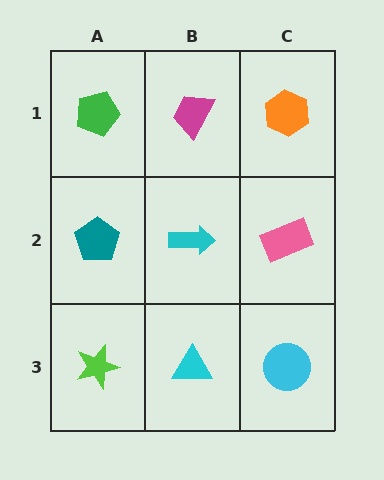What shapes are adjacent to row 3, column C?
A pink rectangle (row 2, column C), a cyan triangle (row 3, column B).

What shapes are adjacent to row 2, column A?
A green pentagon (row 1, column A), a lime star (row 3, column A), a cyan arrow (row 2, column B).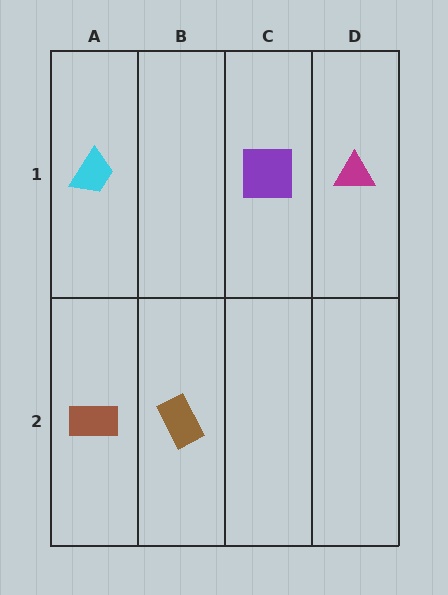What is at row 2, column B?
A brown rectangle.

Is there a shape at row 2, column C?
No, that cell is empty.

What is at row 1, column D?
A magenta triangle.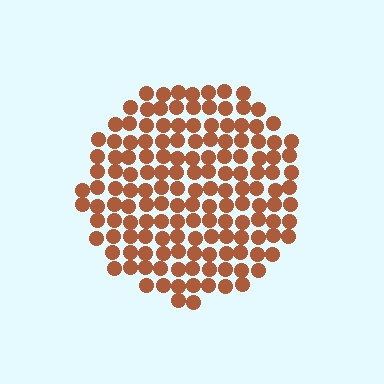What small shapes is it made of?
It is made of small circles.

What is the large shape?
The large shape is a circle.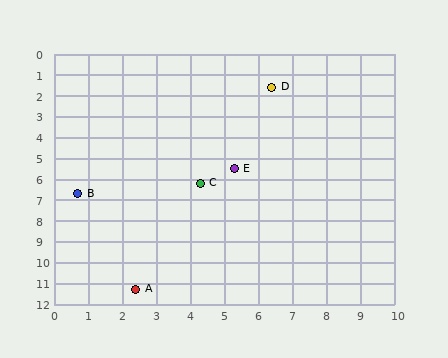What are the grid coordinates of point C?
Point C is at approximately (4.3, 6.2).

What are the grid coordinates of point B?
Point B is at approximately (0.7, 6.7).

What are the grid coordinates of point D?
Point D is at approximately (6.4, 1.6).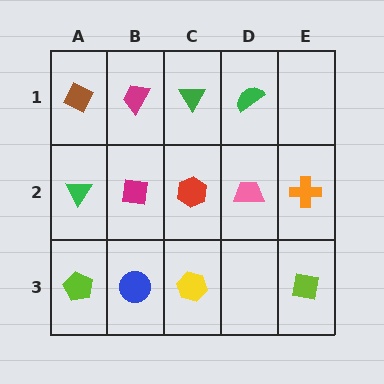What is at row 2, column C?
A red hexagon.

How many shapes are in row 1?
4 shapes.